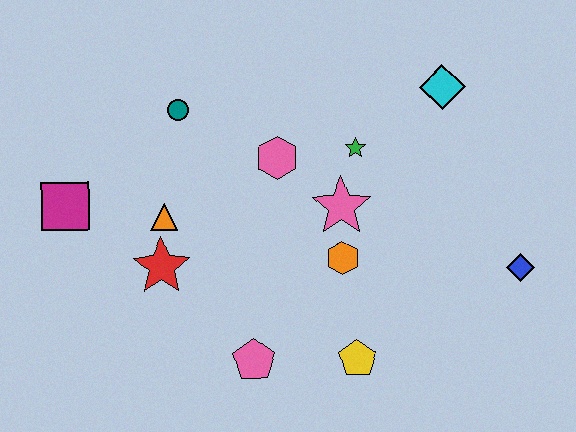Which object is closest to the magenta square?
The orange triangle is closest to the magenta square.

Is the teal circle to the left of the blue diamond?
Yes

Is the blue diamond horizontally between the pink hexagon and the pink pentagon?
No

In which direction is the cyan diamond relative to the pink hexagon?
The cyan diamond is to the right of the pink hexagon.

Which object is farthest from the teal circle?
The blue diamond is farthest from the teal circle.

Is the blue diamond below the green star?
Yes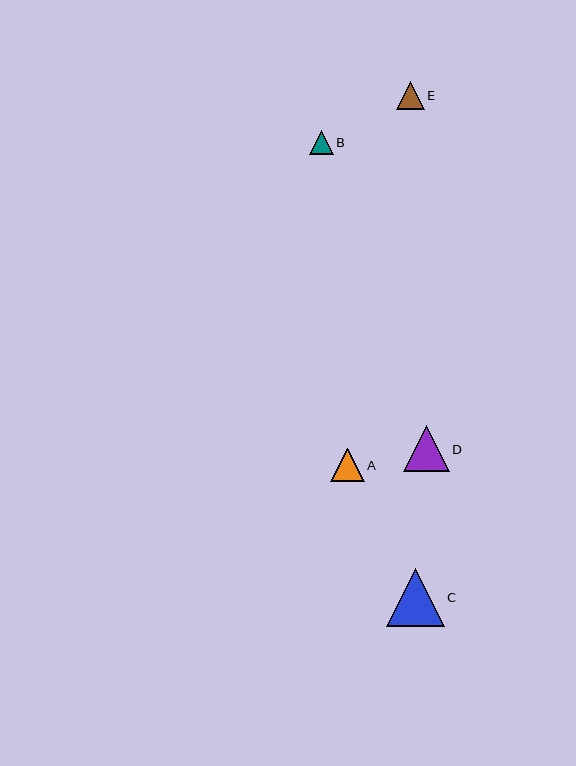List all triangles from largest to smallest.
From largest to smallest: C, D, A, E, B.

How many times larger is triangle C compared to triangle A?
Triangle C is approximately 1.7 times the size of triangle A.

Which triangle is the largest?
Triangle C is the largest with a size of approximately 58 pixels.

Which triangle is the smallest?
Triangle B is the smallest with a size of approximately 24 pixels.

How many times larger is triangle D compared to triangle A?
Triangle D is approximately 1.4 times the size of triangle A.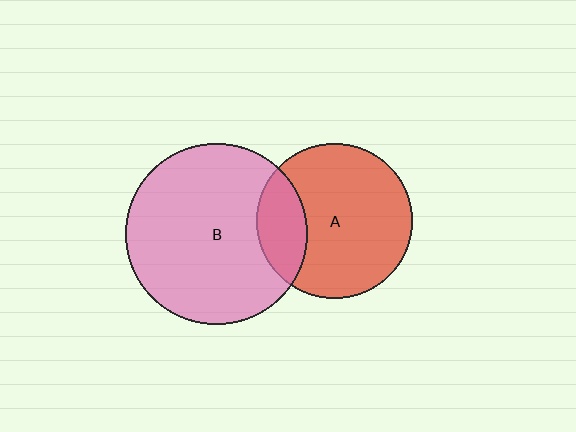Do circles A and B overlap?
Yes.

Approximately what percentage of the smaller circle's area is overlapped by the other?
Approximately 20%.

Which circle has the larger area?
Circle B (pink).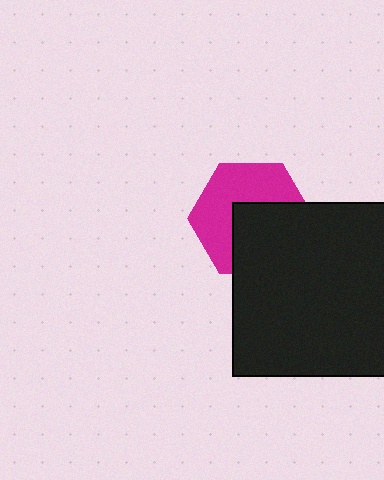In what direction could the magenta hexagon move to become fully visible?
The magenta hexagon could move toward the upper-left. That would shift it out from behind the black square entirely.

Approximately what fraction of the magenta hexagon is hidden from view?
Roughly 48% of the magenta hexagon is hidden behind the black square.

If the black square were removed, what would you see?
You would see the complete magenta hexagon.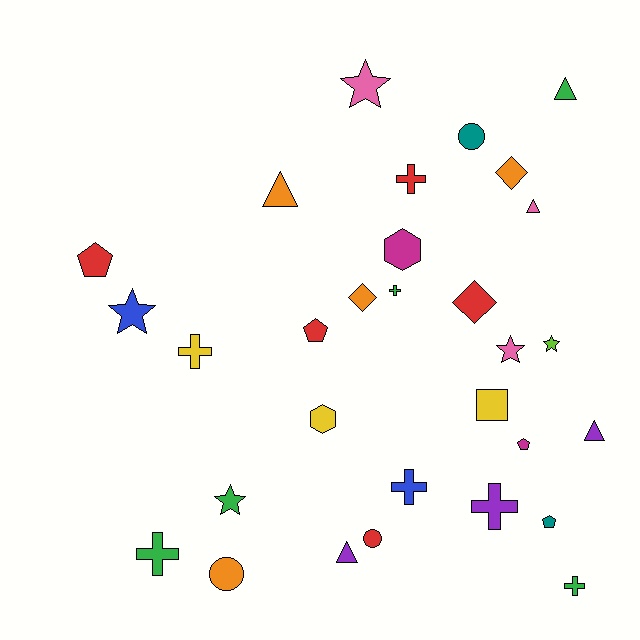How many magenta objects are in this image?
There are 2 magenta objects.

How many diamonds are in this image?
There are 3 diamonds.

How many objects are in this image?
There are 30 objects.